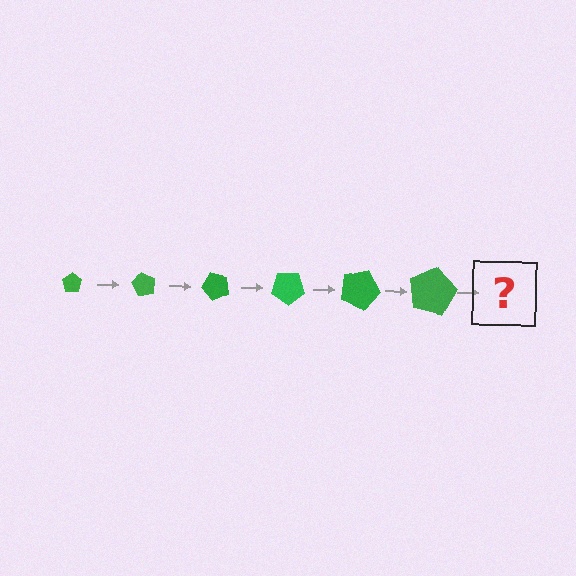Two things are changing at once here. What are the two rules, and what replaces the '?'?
The two rules are that the pentagon grows larger each step and it rotates 60 degrees each step. The '?' should be a pentagon, larger than the previous one and rotated 360 degrees from the start.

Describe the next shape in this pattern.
It should be a pentagon, larger than the previous one and rotated 360 degrees from the start.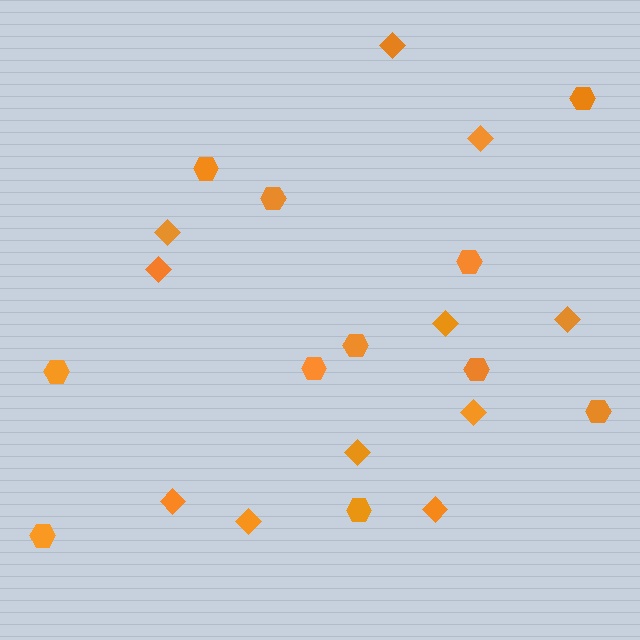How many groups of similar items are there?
There are 2 groups: one group of hexagons (11) and one group of diamonds (11).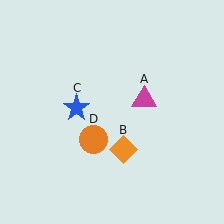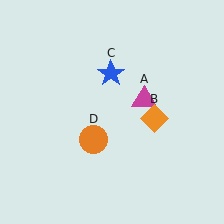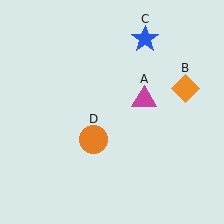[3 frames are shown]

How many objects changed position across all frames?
2 objects changed position: orange diamond (object B), blue star (object C).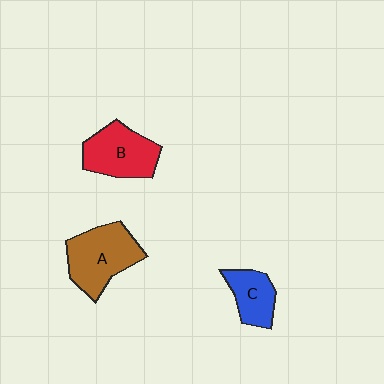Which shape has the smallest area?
Shape C (blue).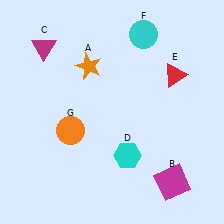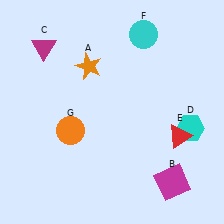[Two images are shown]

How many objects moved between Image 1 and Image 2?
2 objects moved between the two images.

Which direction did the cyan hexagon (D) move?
The cyan hexagon (D) moved right.